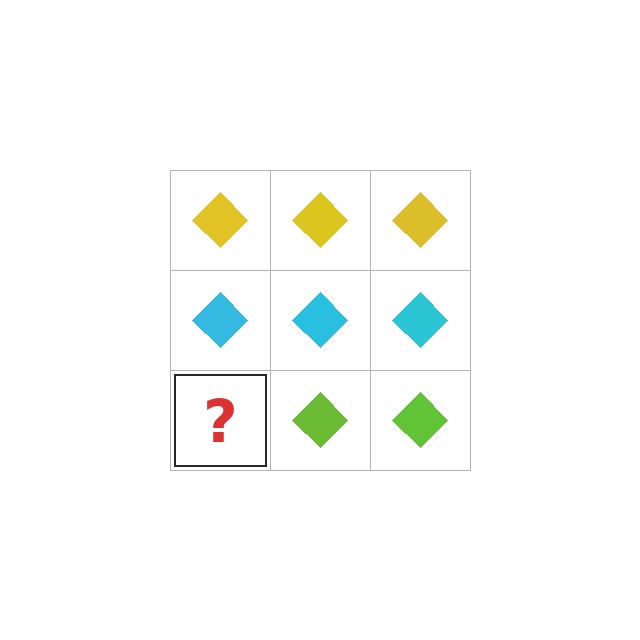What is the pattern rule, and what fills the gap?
The rule is that each row has a consistent color. The gap should be filled with a lime diamond.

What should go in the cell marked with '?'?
The missing cell should contain a lime diamond.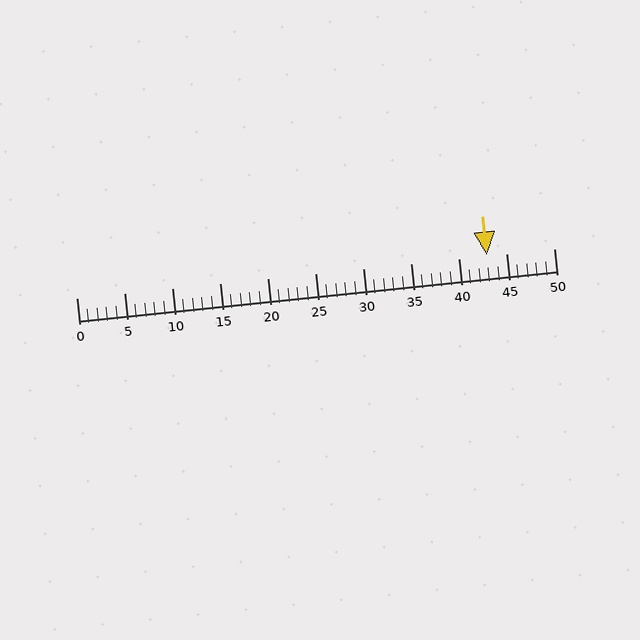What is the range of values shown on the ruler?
The ruler shows values from 0 to 50.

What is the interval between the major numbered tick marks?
The major tick marks are spaced 5 units apart.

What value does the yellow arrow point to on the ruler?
The yellow arrow points to approximately 43.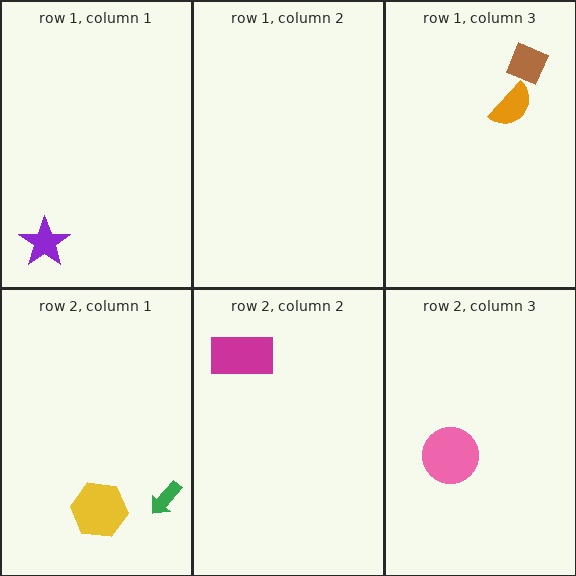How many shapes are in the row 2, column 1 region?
2.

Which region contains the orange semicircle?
The row 1, column 3 region.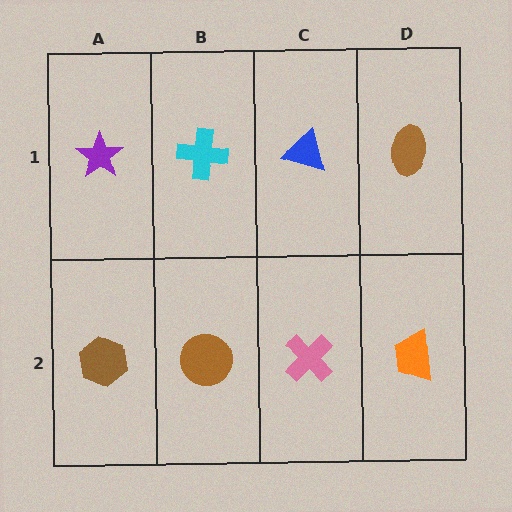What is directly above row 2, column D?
A brown ellipse.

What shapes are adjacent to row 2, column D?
A brown ellipse (row 1, column D), a pink cross (row 2, column C).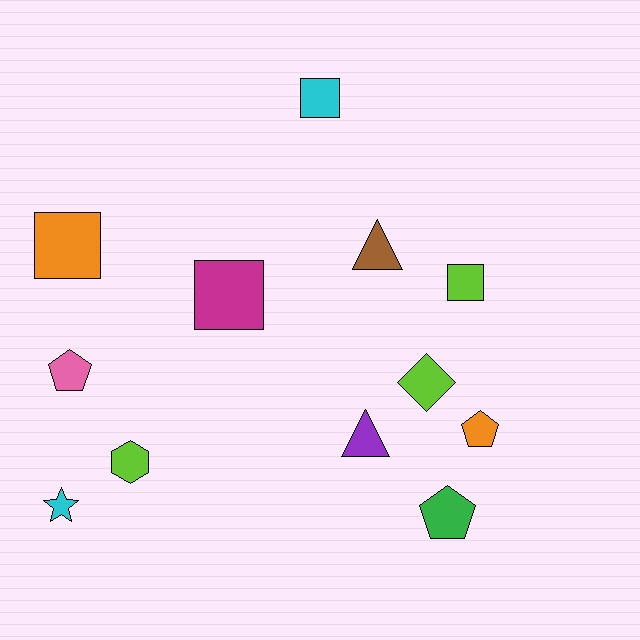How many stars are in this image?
There is 1 star.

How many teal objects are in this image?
There are no teal objects.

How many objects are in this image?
There are 12 objects.